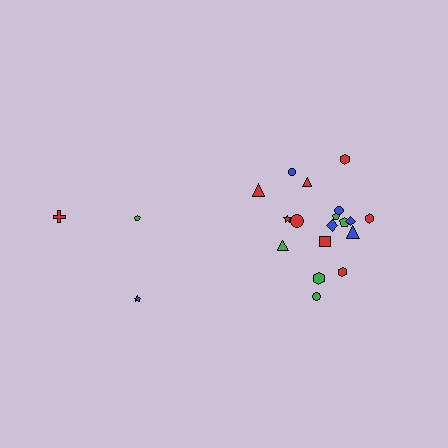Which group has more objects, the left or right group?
The right group.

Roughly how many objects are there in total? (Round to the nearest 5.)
Roughly 20 objects in total.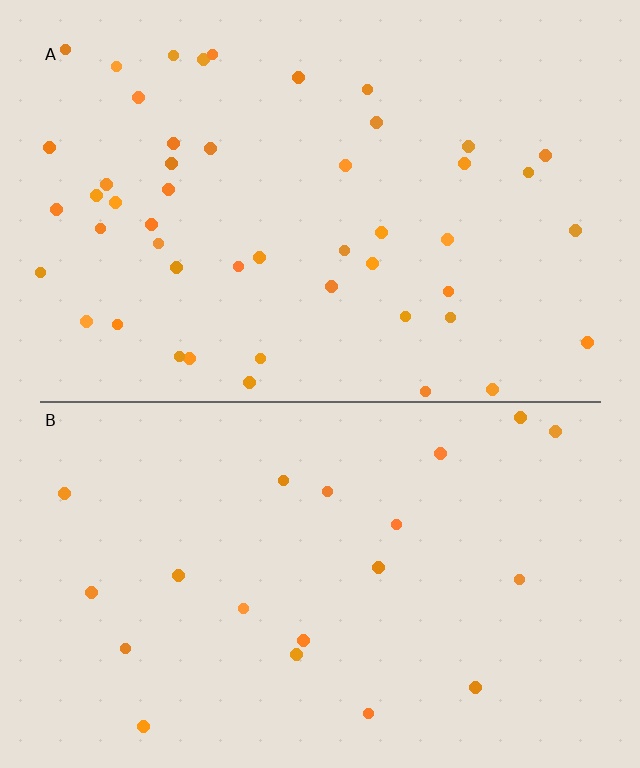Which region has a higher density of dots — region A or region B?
A (the top).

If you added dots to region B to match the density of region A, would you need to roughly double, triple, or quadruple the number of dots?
Approximately double.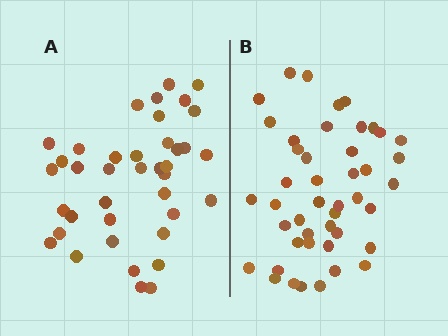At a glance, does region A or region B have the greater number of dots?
Region B (the right region) has more dots.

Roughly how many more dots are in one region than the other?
Region B has about 6 more dots than region A.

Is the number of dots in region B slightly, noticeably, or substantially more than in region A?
Region B has only slightly more — the two regions are fairly close. The ratio is roughly 1.2 to 1.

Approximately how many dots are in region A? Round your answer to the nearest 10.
About 40 dots. (The exact count is 39, which rounds to 40.)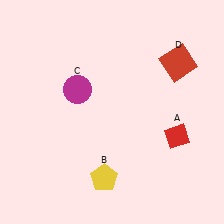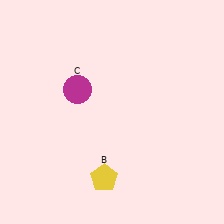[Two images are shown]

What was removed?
The red square (D), the red diamond (A) were removed in Image 2.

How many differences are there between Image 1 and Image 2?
There are 2 differences between the two images.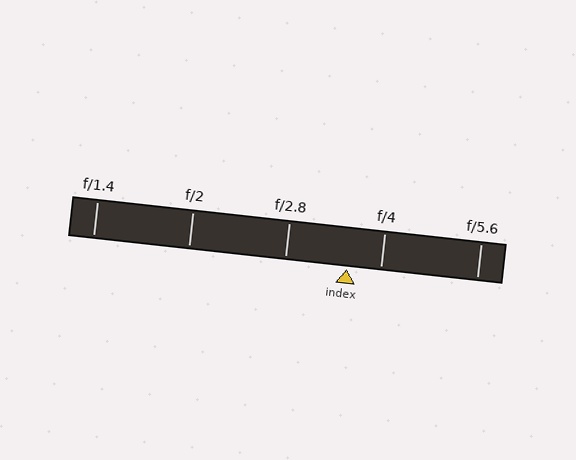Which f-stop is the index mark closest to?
The index mark is closest to f/4.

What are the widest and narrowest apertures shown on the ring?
The widest aperture shown is f/1.4 and the narrowest is f/5.6.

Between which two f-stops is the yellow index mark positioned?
The index mark is between f/2.8 and f/4.